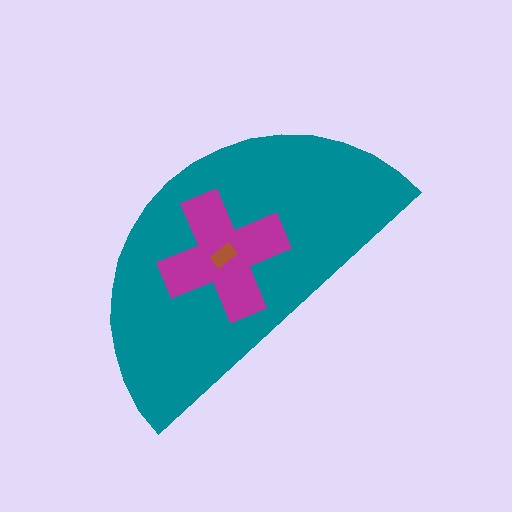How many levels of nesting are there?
3.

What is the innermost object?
The brown rectangle.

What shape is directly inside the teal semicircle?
The magenta cross.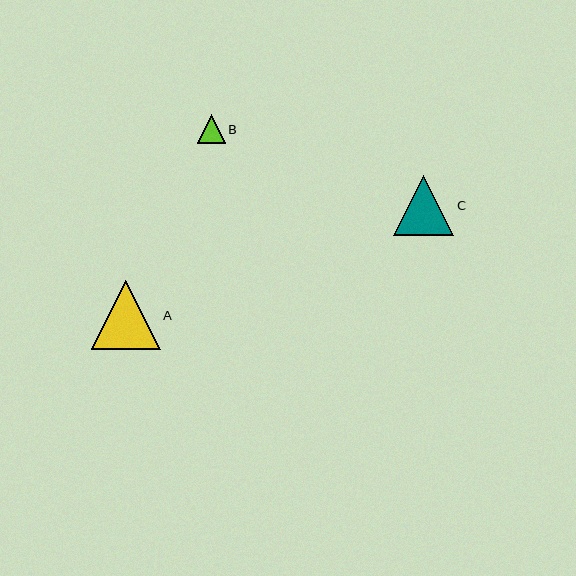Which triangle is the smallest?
Triangle B is the smallest with a size of approximately 28 pixels.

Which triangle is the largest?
Triangle A is the largest with a size of approximately 69 pixels.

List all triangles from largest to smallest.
From largest to smallest: A, C, B.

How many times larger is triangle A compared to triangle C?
Triangle A is approximately 1.1 times the size of triangle C.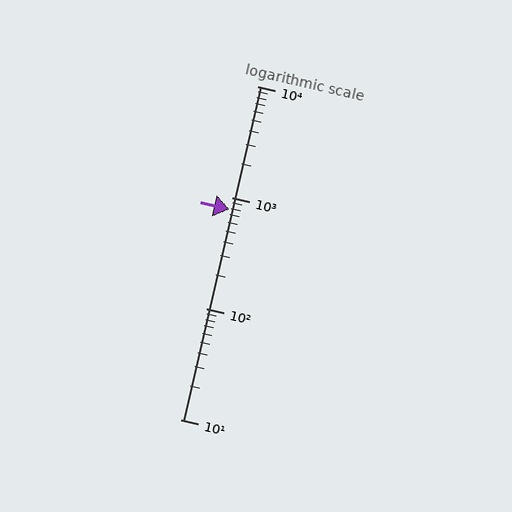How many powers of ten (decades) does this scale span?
The scale spans 3 decades, from 10 to 10000.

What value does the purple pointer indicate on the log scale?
The pointer indicates approximately 780.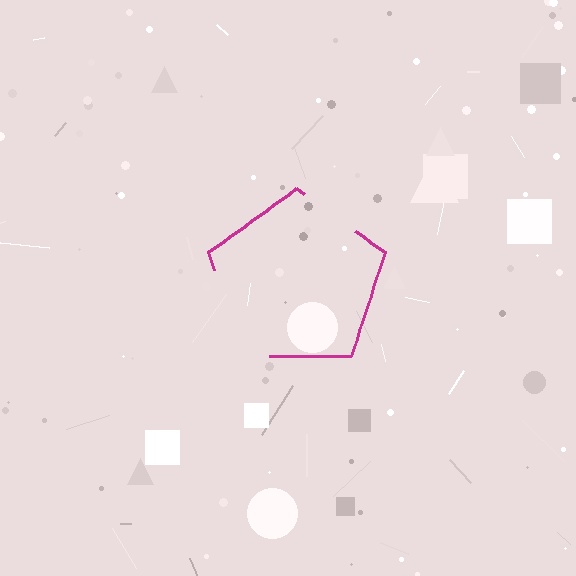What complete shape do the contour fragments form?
The contour fragments form a pentagon.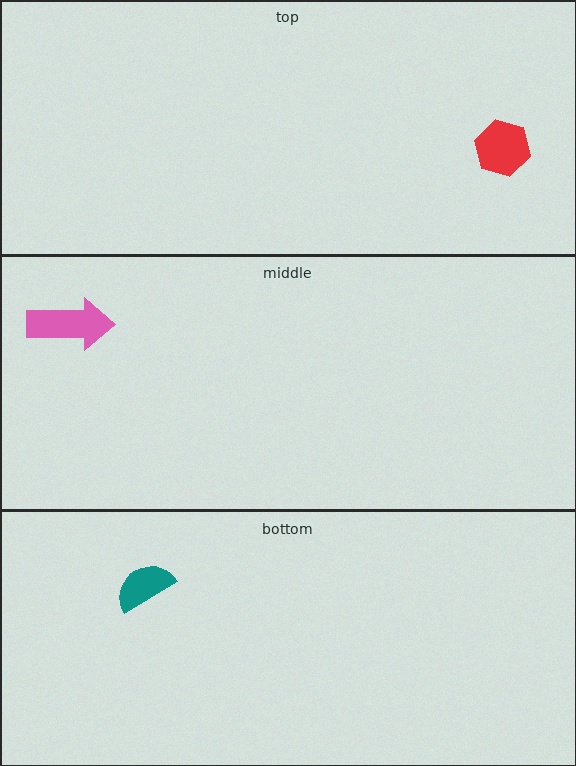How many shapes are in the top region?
1.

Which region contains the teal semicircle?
The bottom region.